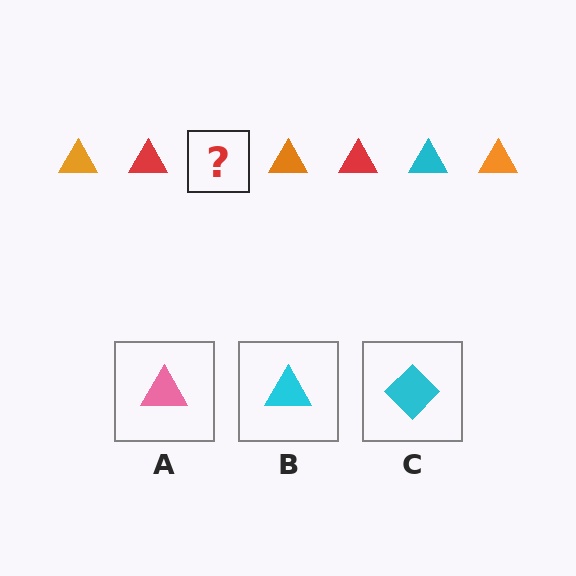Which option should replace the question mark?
Option B.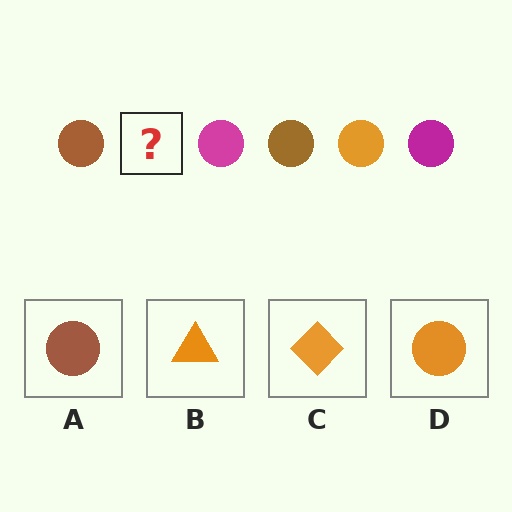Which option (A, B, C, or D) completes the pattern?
D.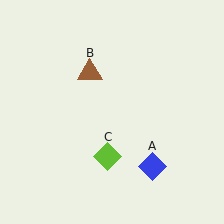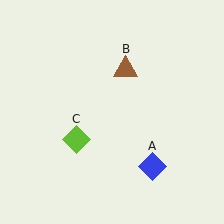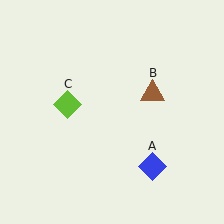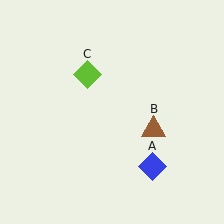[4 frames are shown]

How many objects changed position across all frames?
2 objects changed position: brown triangle (object B), lime diamond (object C).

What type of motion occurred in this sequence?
The brown triangle (object B), lime diamond (object C) rotated clockwise around the center of the scene.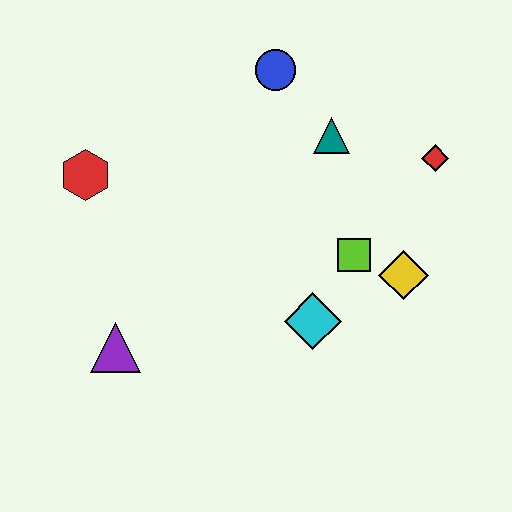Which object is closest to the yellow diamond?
The lime square is closest to the yellow diamond.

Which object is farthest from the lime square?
The red hexagon is farthest from the lime square.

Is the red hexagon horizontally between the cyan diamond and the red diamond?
No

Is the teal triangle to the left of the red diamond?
Yes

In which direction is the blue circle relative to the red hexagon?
The blue circle is to the right of the red hexagon.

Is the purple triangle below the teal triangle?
Yes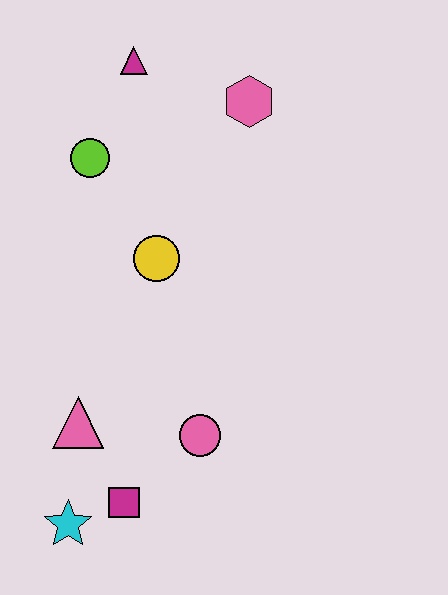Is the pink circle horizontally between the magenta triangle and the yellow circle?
No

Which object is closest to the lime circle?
The magenta triangle is closest to the lime circle.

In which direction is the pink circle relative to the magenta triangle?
The pink circle is below the magenta triangle.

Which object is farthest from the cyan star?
The magenta triangle is farthest from the cyan star.